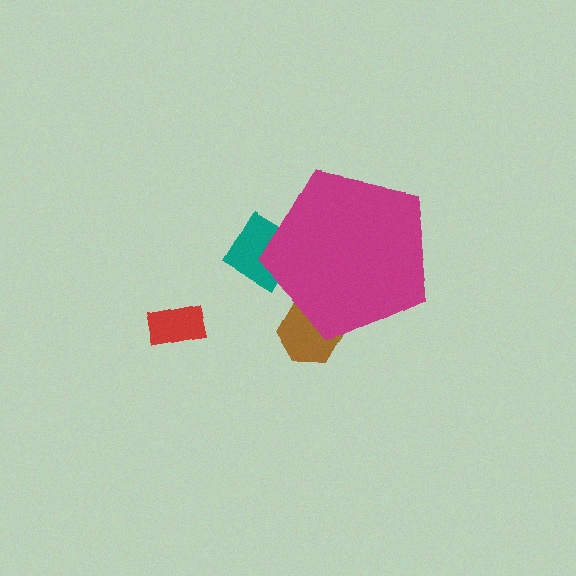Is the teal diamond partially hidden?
Yes, the teal diamond is partially hidden behind the magenta pentagon.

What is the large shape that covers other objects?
A magenta pentagon.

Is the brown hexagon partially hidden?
Yes, the brown hexagon is partially hidden behind the magenta pentagon.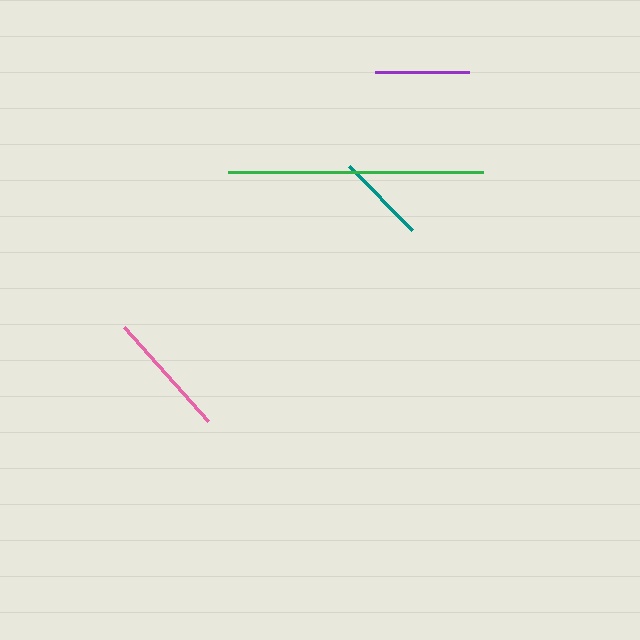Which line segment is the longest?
The green line is the longest at approximately 255 pixels.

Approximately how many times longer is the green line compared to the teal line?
The green line is approximately 2.8 times the length of the teal line.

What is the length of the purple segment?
The purple segment is approximately 94 pixels long.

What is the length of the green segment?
The green segment is approximately 255 pixels long.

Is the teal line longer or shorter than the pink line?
The pink line is longer than the teal line.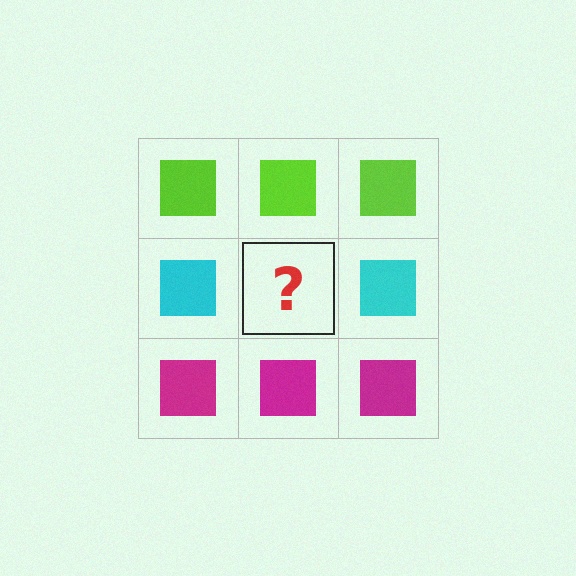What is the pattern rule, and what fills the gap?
The rule is that each row has a consistent color. The gap should be filled with a cyan square.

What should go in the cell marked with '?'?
The missing cell should contain a cyan square.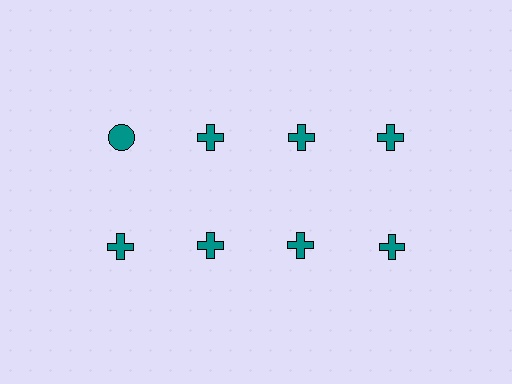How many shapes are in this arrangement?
There are 8 shapes arranged in a grid pattern.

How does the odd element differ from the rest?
It has a different shape: circle instead of cross.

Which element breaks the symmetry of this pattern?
The teal circle in the top row, leftmost column breaks the symmetry. All other shapes are teal crosses.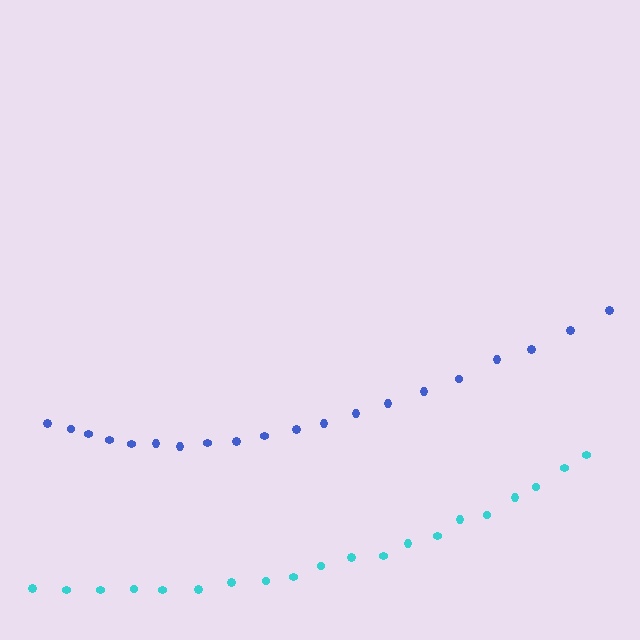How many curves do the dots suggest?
There are 2 distinct paths.